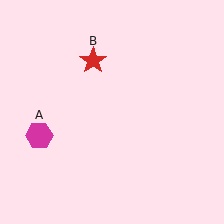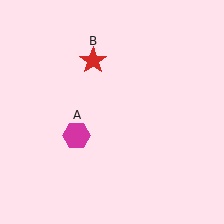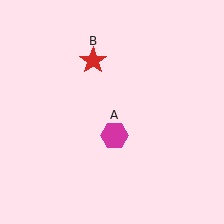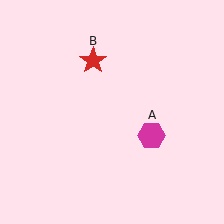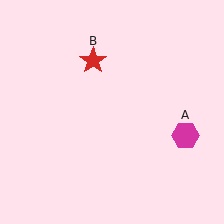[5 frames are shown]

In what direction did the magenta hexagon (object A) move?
The magenta hexagon (object A) moved right.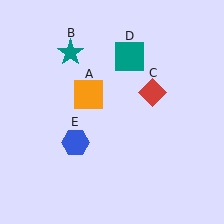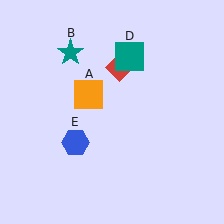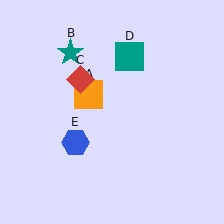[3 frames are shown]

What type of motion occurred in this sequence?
The red diamond (object C) rotated counterclockwise around the center of the scene.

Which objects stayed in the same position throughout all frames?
Orange square (object A) and teal star (object B) and teal square (object D) and blue hexagon (object E) remained stationary.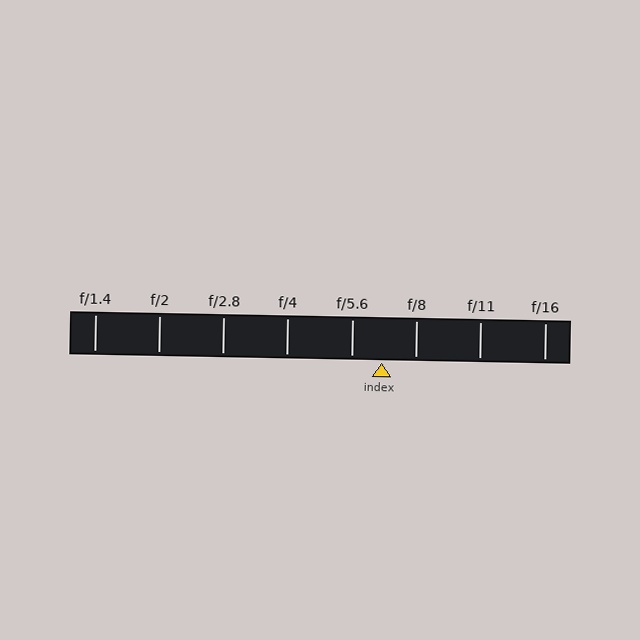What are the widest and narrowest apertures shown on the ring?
The widest aperture shown is f/1.4 and the narrowest is f/16.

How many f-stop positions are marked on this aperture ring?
There are 8 f-stop positions marked.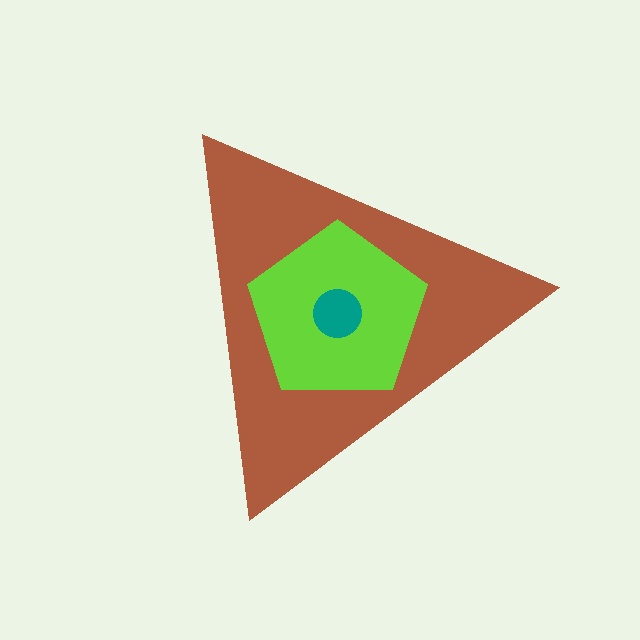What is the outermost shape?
The brown triangle.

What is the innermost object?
The teal circle.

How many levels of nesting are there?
3.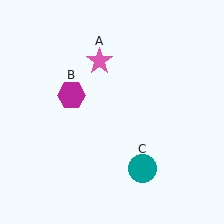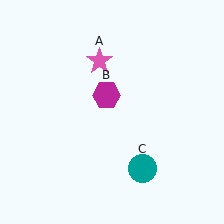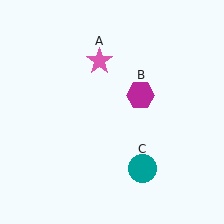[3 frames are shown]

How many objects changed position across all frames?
1 object changed position: magenta hexagon (object B).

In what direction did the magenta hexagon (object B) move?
The magenta hexagon (object B) moved right.